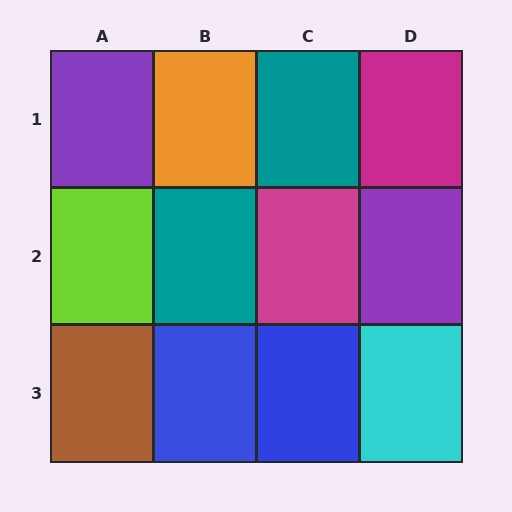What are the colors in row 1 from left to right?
Purple, orange, teal, magenta.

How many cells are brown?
1 cell is brown.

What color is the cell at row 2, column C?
Magenta.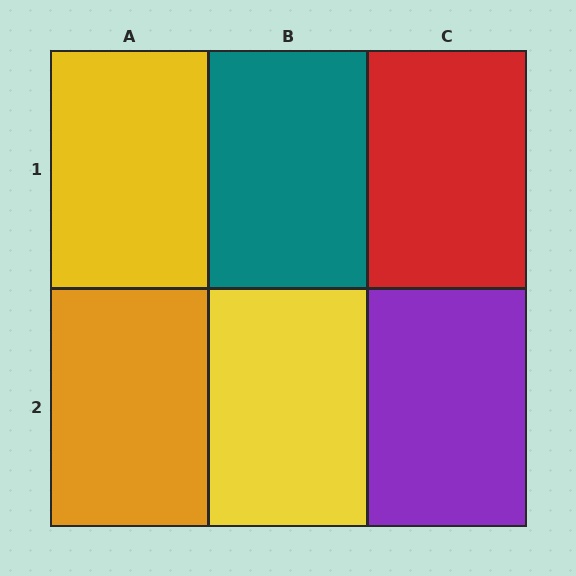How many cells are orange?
1 cell is orange.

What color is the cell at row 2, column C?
Purple.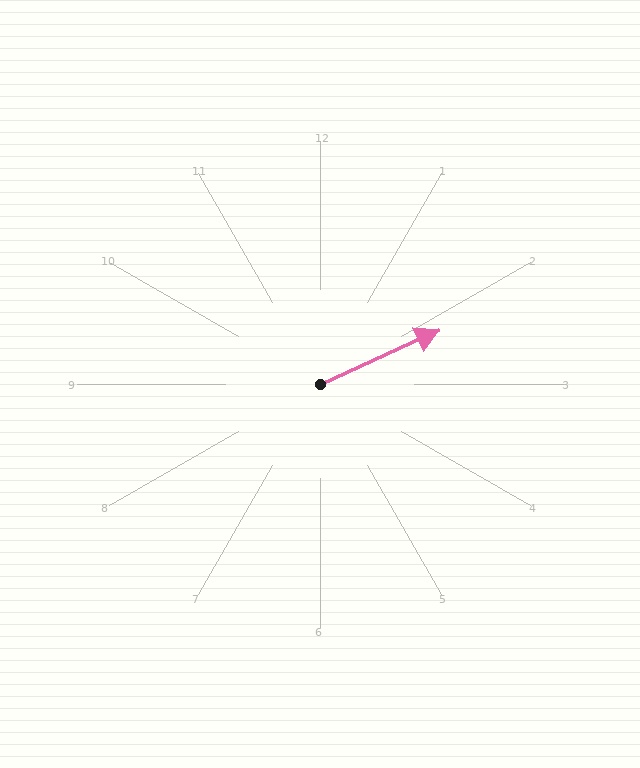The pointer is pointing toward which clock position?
Roughly 2 o'clock.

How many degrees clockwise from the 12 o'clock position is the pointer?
Approximately 66 degrees.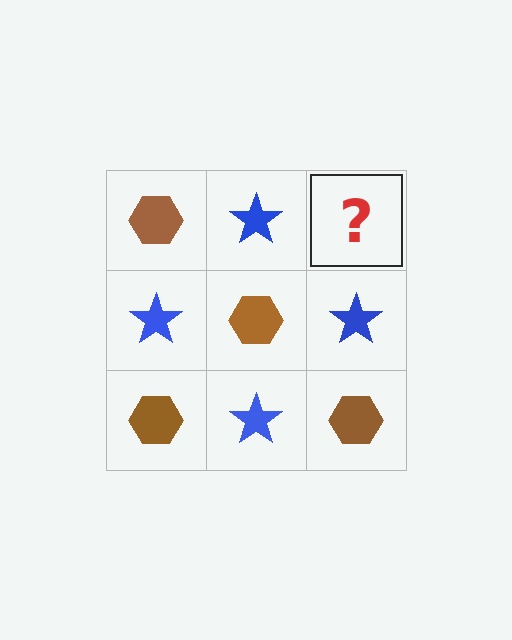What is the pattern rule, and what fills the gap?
The rule is that it alternates brown hexagon and blue star in a checkerboard pattern. The gap should be filled with a brown hexagon.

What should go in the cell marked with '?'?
The missing cell should contain a brown hexagon.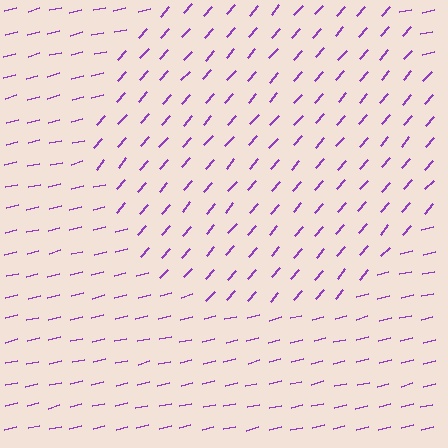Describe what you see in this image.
The image is filled with small purple line segments. A circle region in the image has lines oriented differently from the surrounding lines, creating a visible texture boundary.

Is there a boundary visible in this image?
Yes, there is a texture boundary formed by a change in line orientation.